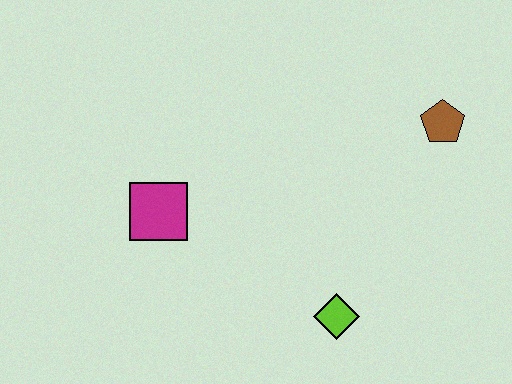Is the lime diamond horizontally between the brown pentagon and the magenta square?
Yes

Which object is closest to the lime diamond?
The magenta square is closest to the lime diamond.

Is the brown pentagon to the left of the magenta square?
No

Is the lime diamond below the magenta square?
Yes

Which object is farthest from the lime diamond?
The brown pentagon is farthest from the lime diamond.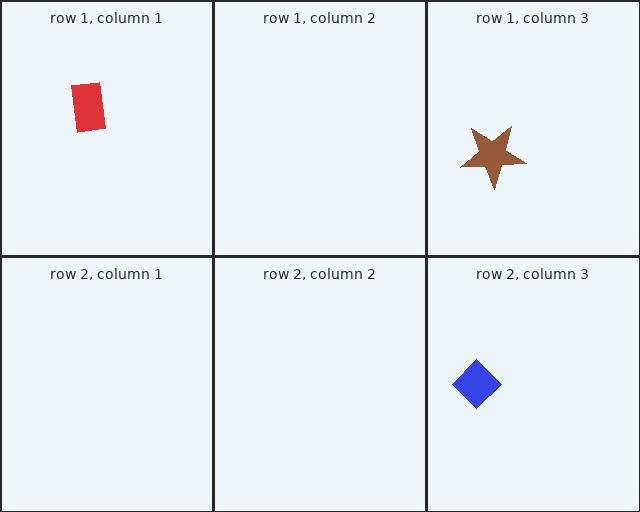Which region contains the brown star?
The row 1, column 3 region.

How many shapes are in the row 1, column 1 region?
1.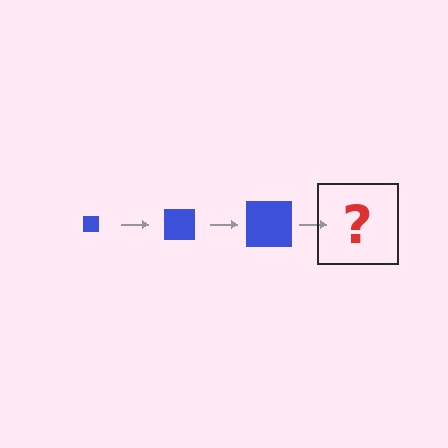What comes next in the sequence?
The next element should be a blue square, larger than the previous one.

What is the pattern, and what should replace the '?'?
The pattern is that the square gets progressively larger each step. The '?' should be a blue square, larger than the previous one.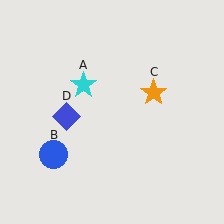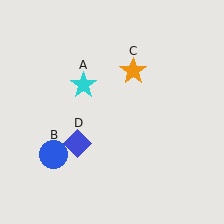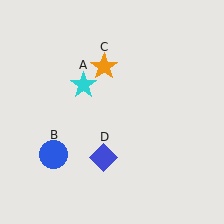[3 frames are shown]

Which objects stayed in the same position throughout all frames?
Cyan star (object A) and blue circle (object B) remained stationary.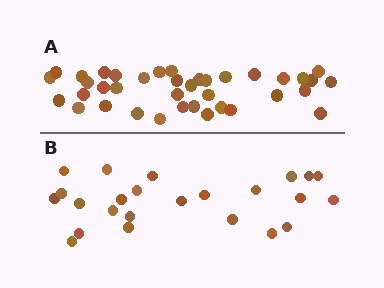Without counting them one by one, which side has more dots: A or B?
Region A (the top region) has more dots.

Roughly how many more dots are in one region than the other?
Region A has approximately 15 more dots than region B.